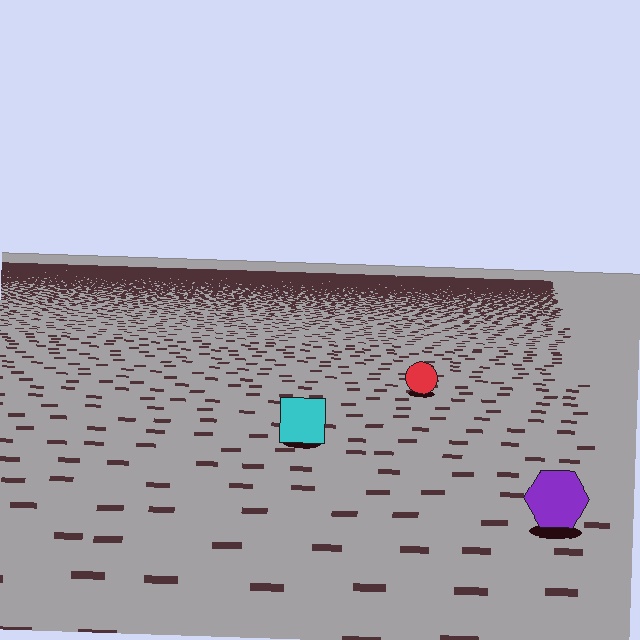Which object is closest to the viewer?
The purple hexagon is closest. The texture marks near it are larger and more spread out.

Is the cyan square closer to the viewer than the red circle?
Yes. The cyan square is closer — you can tell from the texture gradient: the ground texture is coarser near it.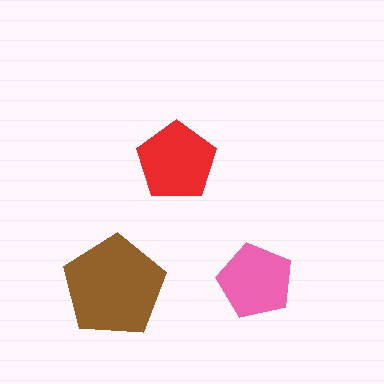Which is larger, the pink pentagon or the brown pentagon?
The brown one.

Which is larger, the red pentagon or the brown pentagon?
The brown one.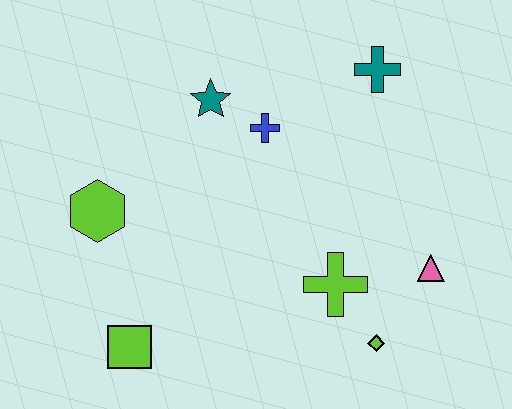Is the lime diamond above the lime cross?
No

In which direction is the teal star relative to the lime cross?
The teal star is above the lime cross.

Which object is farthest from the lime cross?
The lime hexagon is farthest from the lime cross.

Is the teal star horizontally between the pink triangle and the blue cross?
No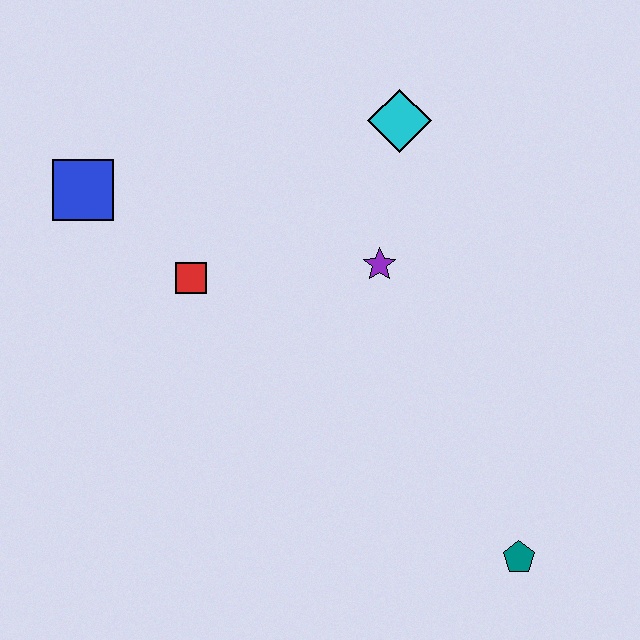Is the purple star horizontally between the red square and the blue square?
No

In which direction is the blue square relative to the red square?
The blue square is to the left of the red square.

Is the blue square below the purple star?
No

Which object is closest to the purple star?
The cyan diamond is closest to the purple star.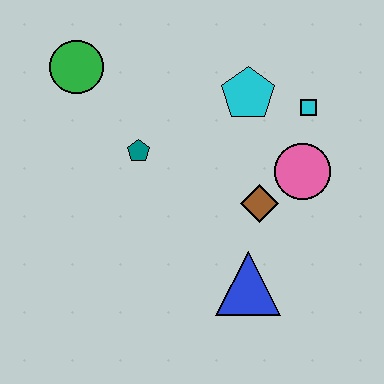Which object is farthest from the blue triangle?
The green circle is farthest from the blue triangle.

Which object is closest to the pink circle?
The brown diamond is closest to the pink circle.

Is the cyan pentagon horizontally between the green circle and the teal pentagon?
No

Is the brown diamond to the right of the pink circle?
No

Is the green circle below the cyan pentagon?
No